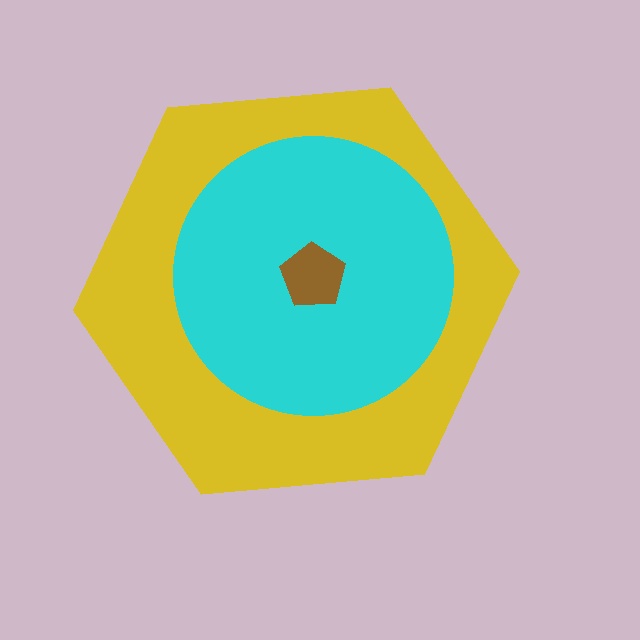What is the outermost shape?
The yellow hexagon.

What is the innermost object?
The brown pentagon.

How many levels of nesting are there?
3.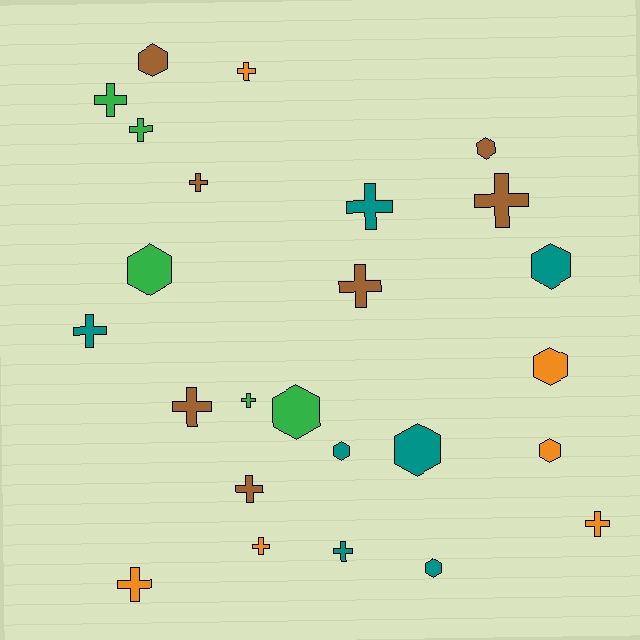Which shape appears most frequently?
Cross, with 15 objects.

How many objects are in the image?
There are 25 objects.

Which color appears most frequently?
Teal, with 7 objects.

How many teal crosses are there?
There are 3 teal crosses.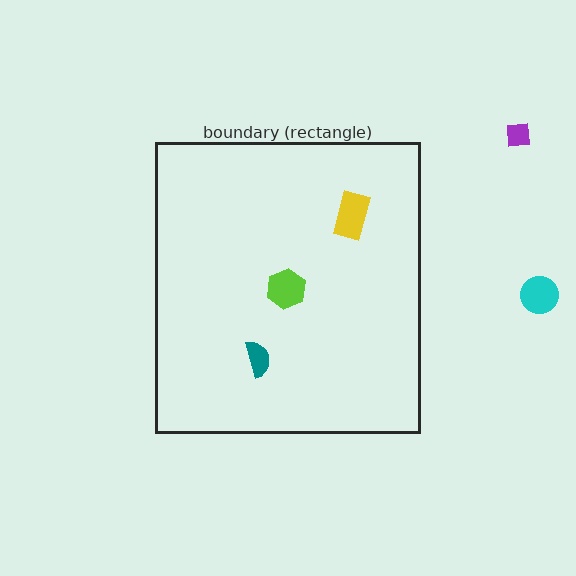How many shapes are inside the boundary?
3 inside, 2 outside.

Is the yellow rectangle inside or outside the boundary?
Inside.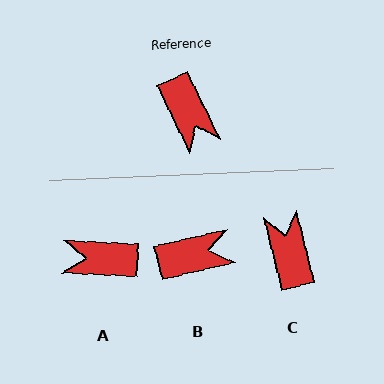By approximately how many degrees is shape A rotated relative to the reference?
Approximately 119 degrees clockwise.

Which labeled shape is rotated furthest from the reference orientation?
C, about 168 degrees away.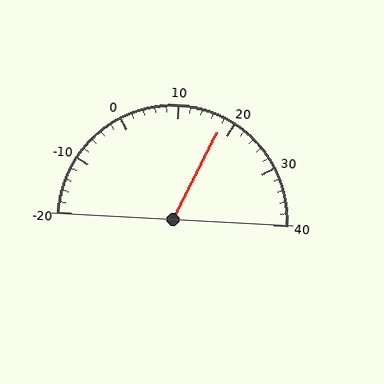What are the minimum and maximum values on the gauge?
The gauge ranges from -20 to 40.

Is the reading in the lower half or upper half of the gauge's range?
The reading is in the upper half of the range (-20 to 40).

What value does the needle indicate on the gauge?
The needle indicates approximately 18.